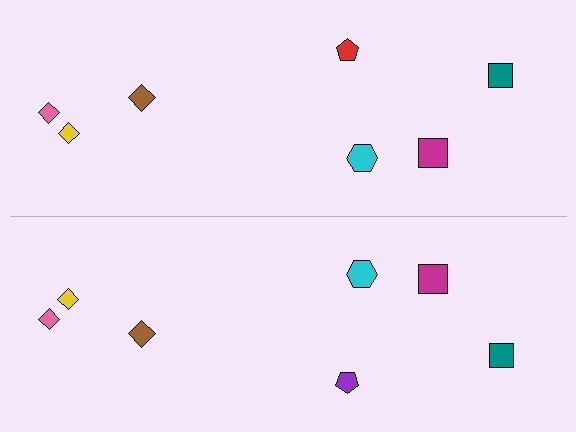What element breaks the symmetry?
The purple pentagon on the bottom side breaks the symmetry — its mirror counterpart is red.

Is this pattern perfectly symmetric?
No, the pattern is not perfectly symmetric. The purple pentagon on the bottom side breaks the symmetry — its mirror counterpart is red.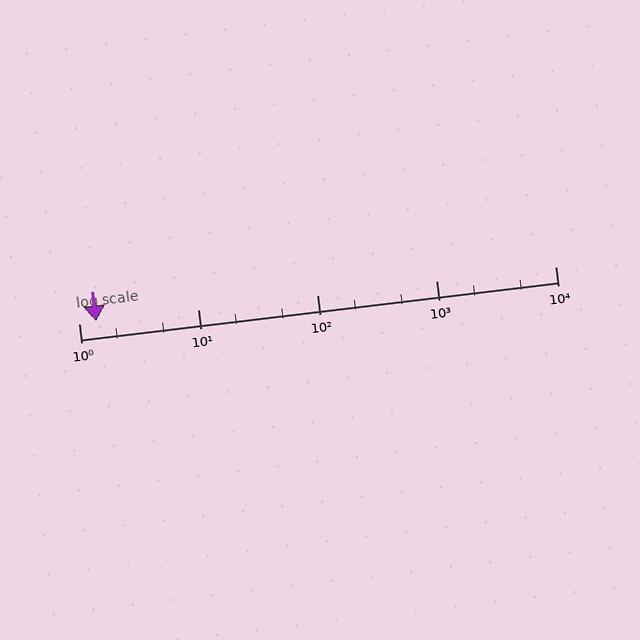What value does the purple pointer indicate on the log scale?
The pointer indicates approximately 1.4.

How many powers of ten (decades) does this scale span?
The scale spans 4 decades, from 1 to 10000.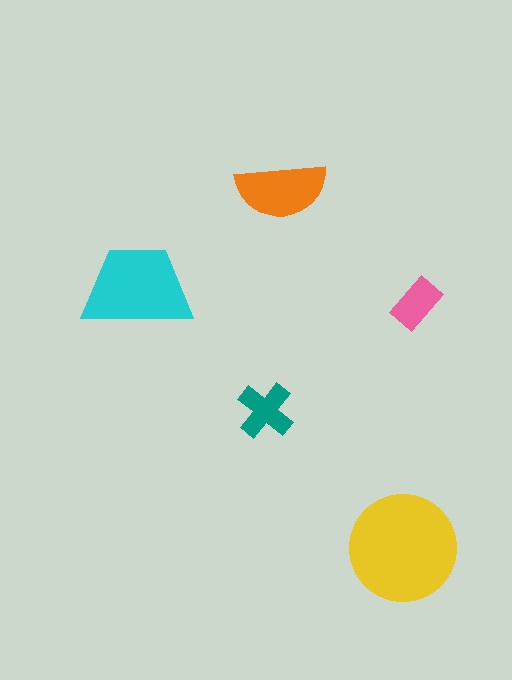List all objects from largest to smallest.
The yellow circle, the cyan trapezoid, the orange semicircle, the teal cross, the pink rectangle.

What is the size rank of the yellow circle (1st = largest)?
1st.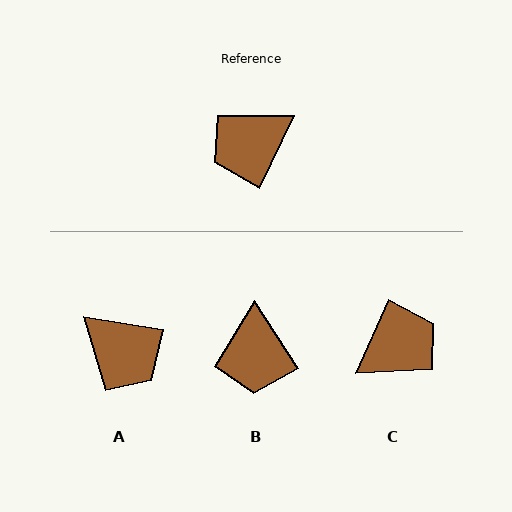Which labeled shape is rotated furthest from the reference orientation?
C, about 178 degrees away.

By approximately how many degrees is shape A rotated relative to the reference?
Approximately 107 degrees counter-clockwise.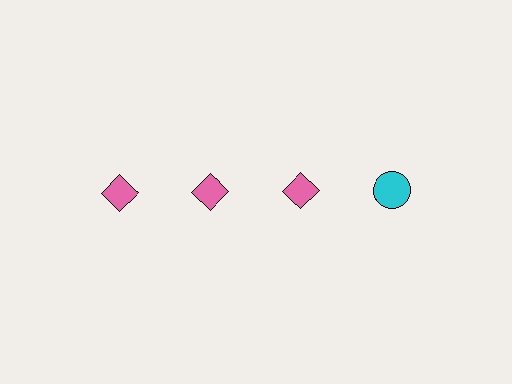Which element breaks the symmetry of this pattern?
The cyan circle in the top row, second from right column breaks the symmetry. All other shapes are pink diamonds.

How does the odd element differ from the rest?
It differs in both color (cyan instead of pink) and shape (circle instead of diamond).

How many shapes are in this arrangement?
There are 4 shapes arranged in a grid pattern.